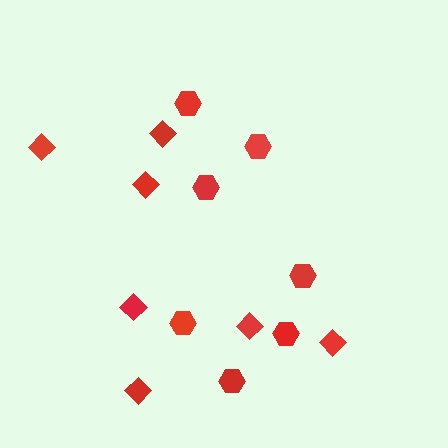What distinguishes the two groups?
There are 2 groups: one group of hexagons (7) and one group of diamonds (7).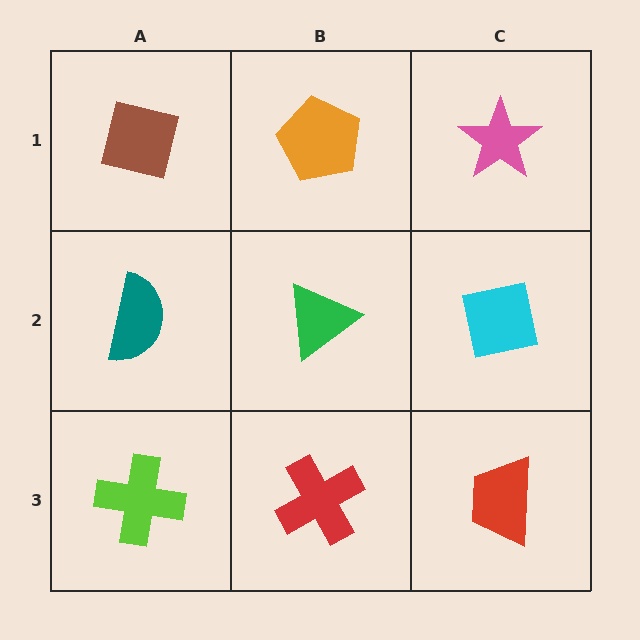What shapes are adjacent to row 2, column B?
An orange pentagon (row 1, column B), a red cross (row 3, column B), a teal semicircle (row 2, column A), a cyan square (row 2, column C).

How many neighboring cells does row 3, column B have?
3.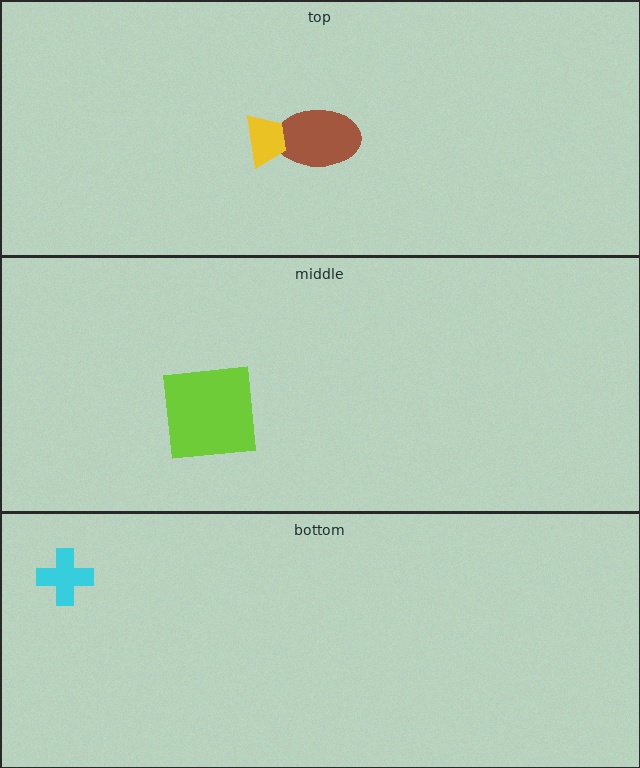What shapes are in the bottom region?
The cyan cross.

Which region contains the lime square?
The middle region.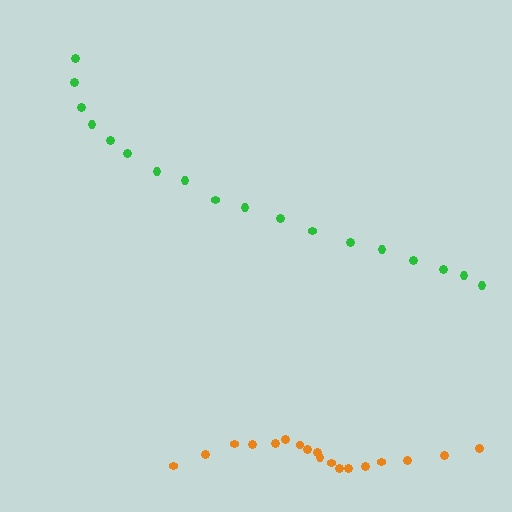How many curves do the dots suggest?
There are 2 distinct paths.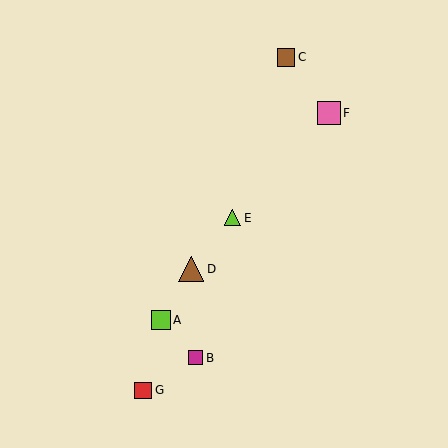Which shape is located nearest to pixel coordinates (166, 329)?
The lime square (labeled A) at (161, 320) is nearest to that location.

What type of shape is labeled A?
Shape A is a lime square.